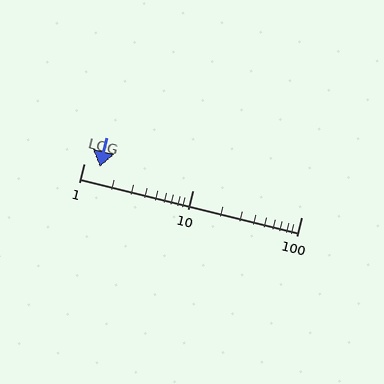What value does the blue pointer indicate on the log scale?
The pointer indicates approximately 1.4.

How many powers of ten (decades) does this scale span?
The scale spans 2 decades, from 1 to 100.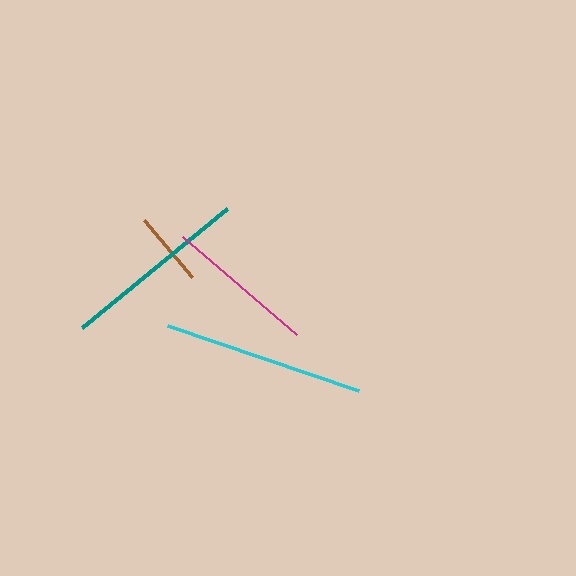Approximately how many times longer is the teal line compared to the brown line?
The teal line is approximately 2.5 times the length of the brown line.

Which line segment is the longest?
The cyan line is the longest at approximately 202 pixels.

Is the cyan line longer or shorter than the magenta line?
The cyan line is longer than the magenta line.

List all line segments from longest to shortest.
From longest to shortest: cyan, teal, magenta, brown.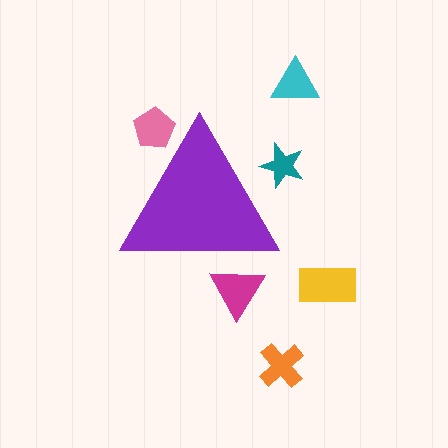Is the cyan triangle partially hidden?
No, the cyan triangle is fully visible.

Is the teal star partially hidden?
Yes, the teal star is partially hidden behind the purple triangle.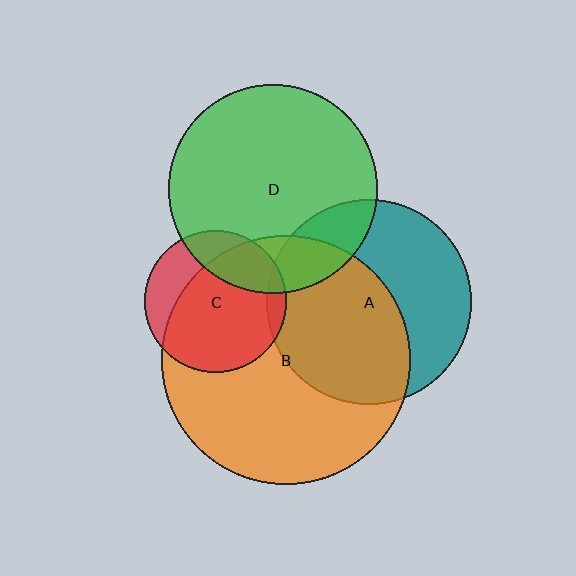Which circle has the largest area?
Circle B (orange).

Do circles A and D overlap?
Yes.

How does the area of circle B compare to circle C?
Approximately 3.1 times.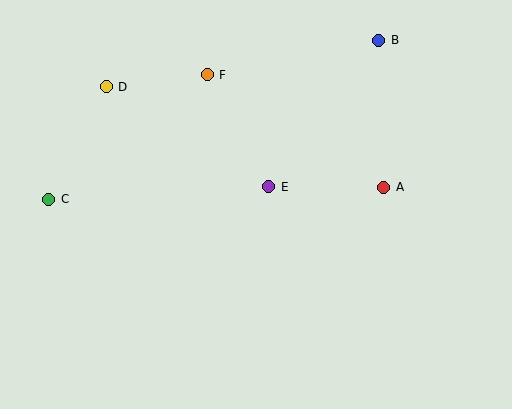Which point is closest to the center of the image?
Point E at (269, 187) is closest to the center.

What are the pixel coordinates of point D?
Point D is at (106, 87).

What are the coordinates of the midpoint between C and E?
The midpoint between C and E is at (159, 193).